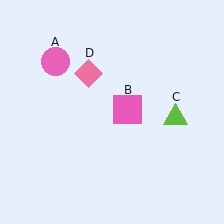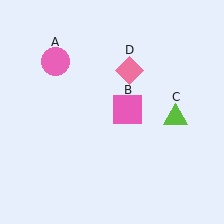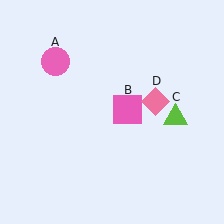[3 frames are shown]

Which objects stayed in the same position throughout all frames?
Pink circle (object A) and pink square (object B) and lime triangle (object C) remained stationary.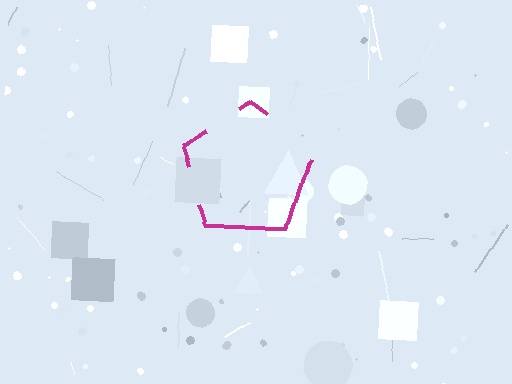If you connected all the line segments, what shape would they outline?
They would outline a pentagon.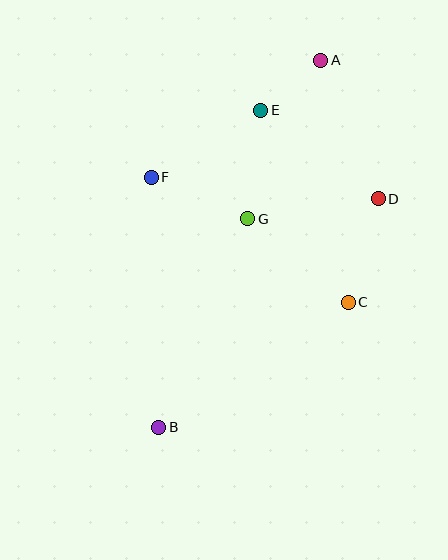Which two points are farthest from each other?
Points A and B are farthest from each other.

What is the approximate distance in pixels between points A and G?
The distance between A and G is approximately 174 pixels.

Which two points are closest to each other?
Points A and E are closest to each other.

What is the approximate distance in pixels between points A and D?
The distance between A and D is approximately 150 pixels.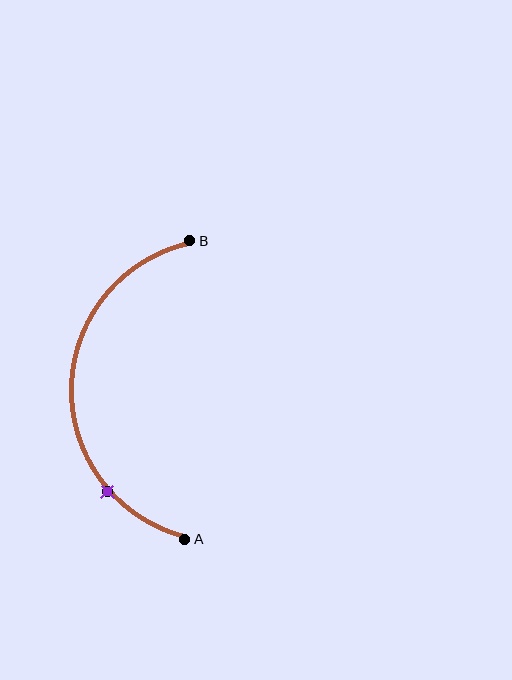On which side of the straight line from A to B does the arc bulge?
The arc bulges to the left of the straight line connecting A and B.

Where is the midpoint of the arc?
The arc midpoint is the point on the curve farthest from the straight line joining A and B. It sits to the left of that line.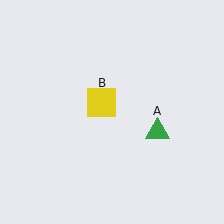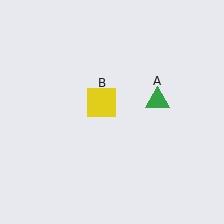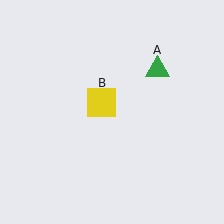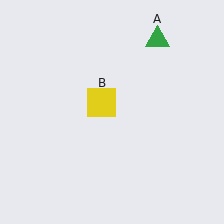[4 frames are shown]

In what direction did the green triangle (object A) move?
The green triangle (object A) moved up.